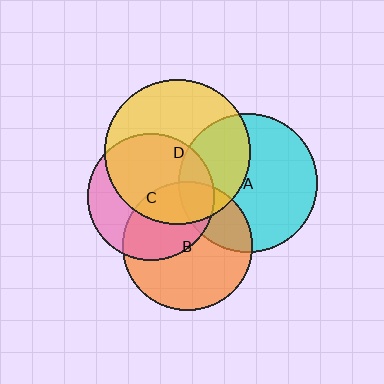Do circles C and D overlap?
Yes.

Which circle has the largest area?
Circle D (yellow).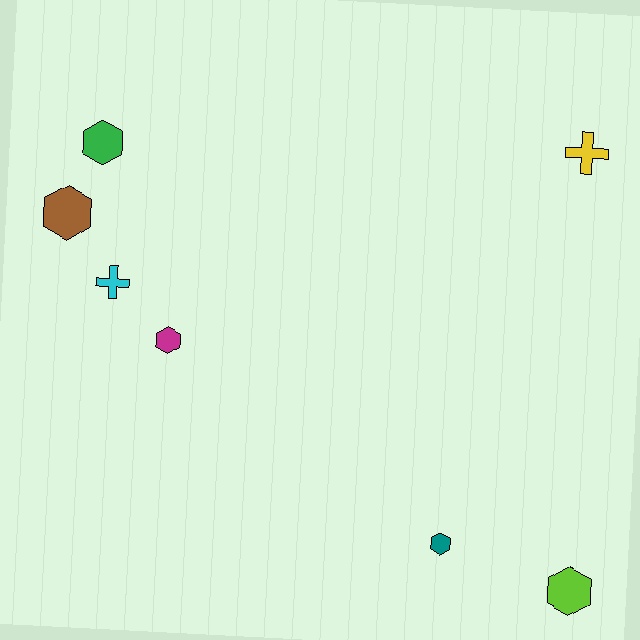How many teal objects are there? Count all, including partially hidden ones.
There is 1 teal object.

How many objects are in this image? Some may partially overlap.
There are 7 objects.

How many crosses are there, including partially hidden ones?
There are 2 crosses.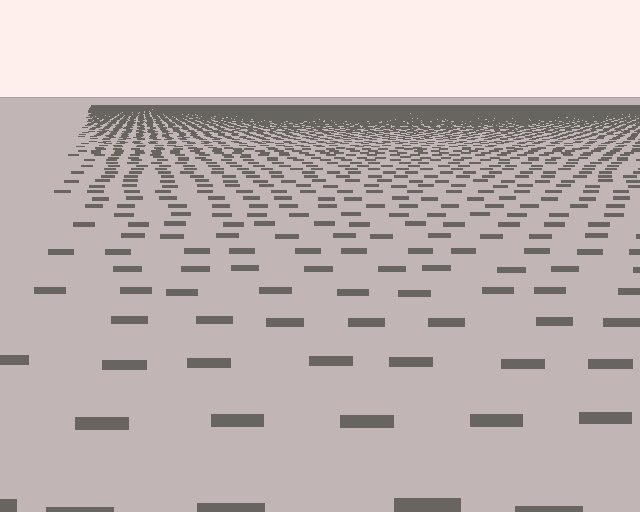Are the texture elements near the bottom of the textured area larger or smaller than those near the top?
Larger. Near the bottom, elements are closer to the viewer and appear at a bigger on-screen size.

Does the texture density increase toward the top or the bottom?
Density increases toward the top.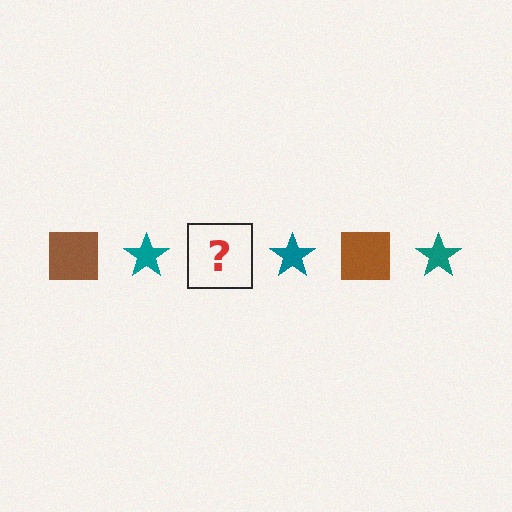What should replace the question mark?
The question mark should be replaced with a brown square.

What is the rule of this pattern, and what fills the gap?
The rule is that the pattern alternates between brown square and teal star. The gap should be filled with a brown square.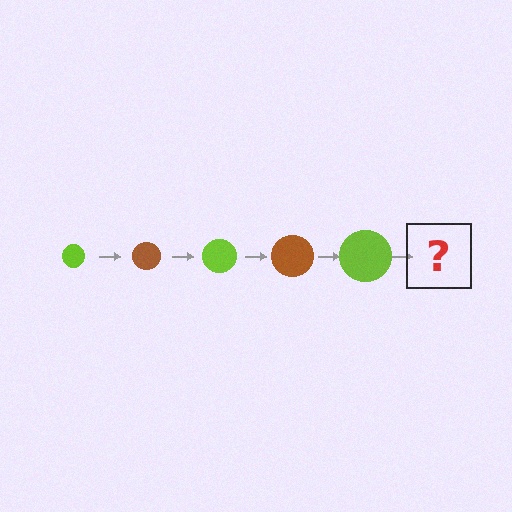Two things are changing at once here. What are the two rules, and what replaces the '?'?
The two rules are that the circle grows larger each step and the color cycles through lime and brown. The '?' should be a brown circle, larger than the previous one.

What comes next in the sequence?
The next element should be a brown circle, larger than the previous one.